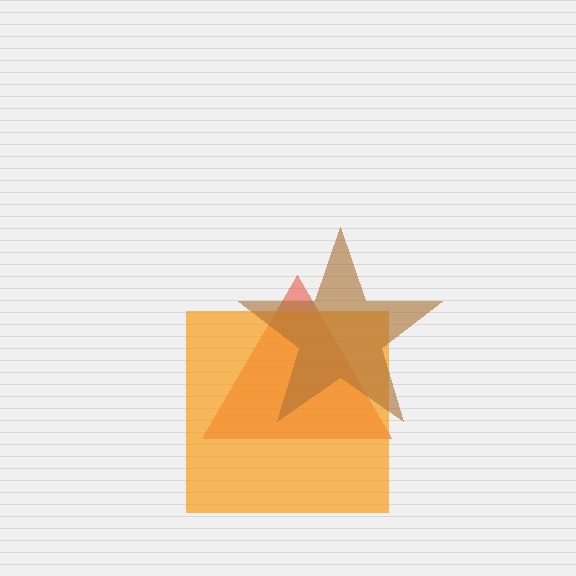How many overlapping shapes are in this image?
There are 3 overlapping shapes in the image.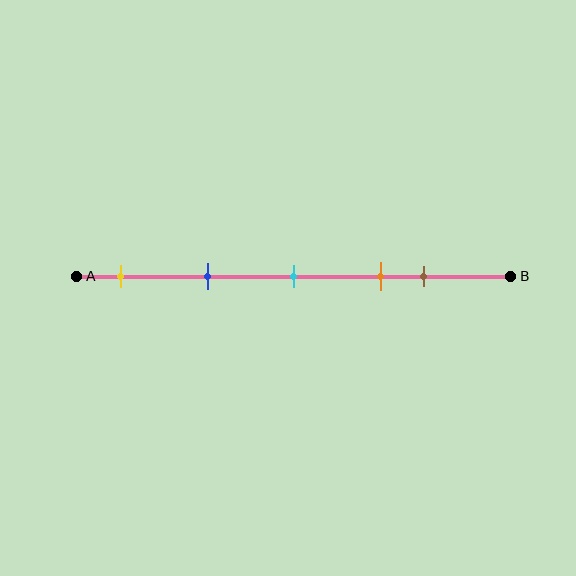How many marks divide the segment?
There are 5 marks dividing the segment.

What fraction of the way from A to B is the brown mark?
The brown mark is approximately 80% (0.8) of the way from A to B.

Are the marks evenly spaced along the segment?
No, the marks are not evenly spaced.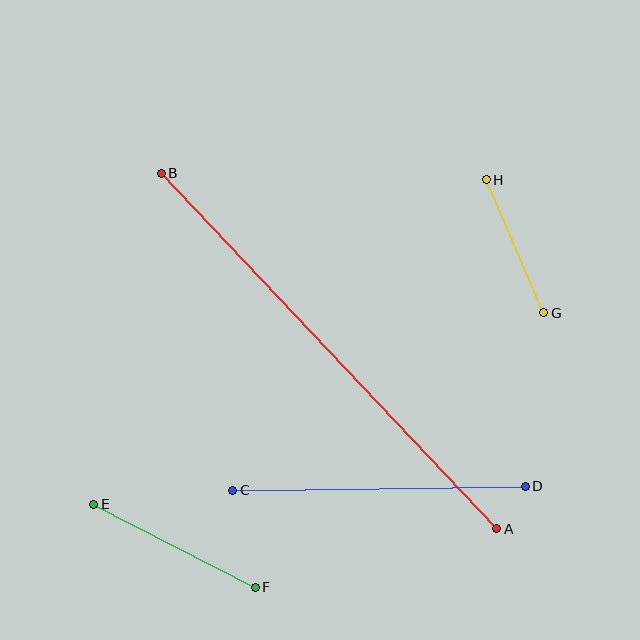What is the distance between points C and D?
The distance is approximately 292 pixels.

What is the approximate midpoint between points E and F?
The midpoint is at approximately (174, 546) pixels.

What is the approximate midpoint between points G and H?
The midpoint is at approximately (515, 246) pixels.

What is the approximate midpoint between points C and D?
The midpoint is at approximately (379, 488) pixels.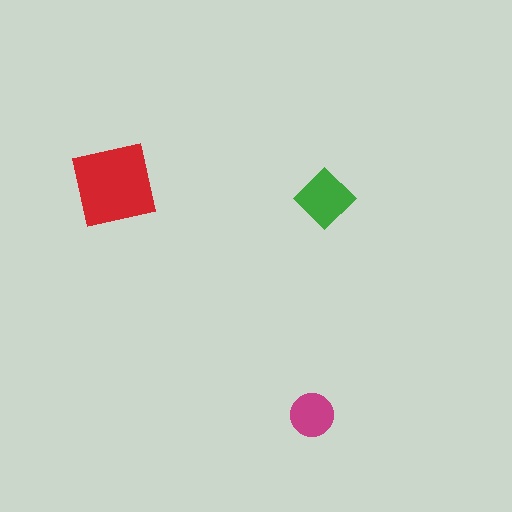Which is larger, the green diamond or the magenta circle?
The green diamond.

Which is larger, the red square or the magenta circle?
The red square.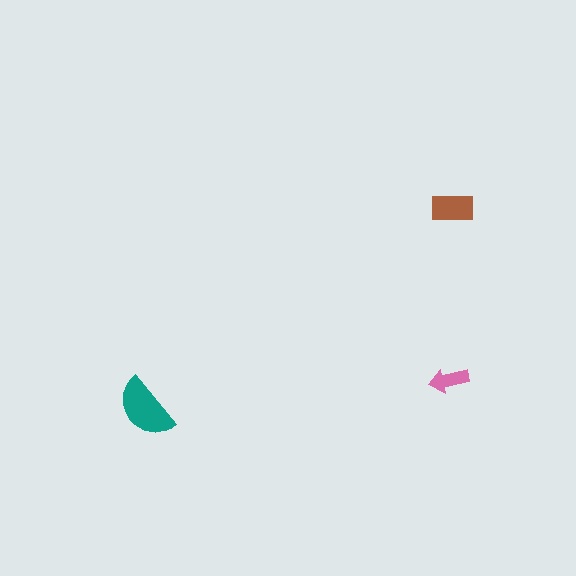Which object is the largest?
The teal semicircle.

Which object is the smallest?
The pink arrow.